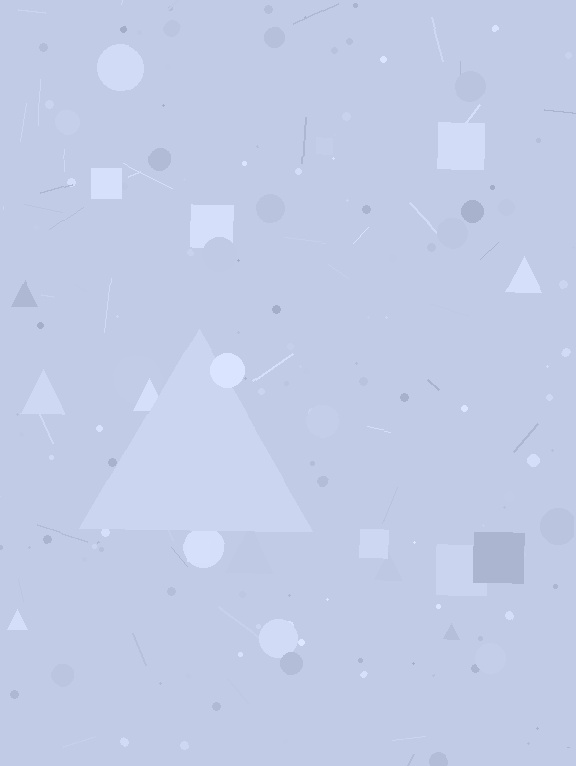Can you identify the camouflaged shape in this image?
The camouflaged shape is a triangle.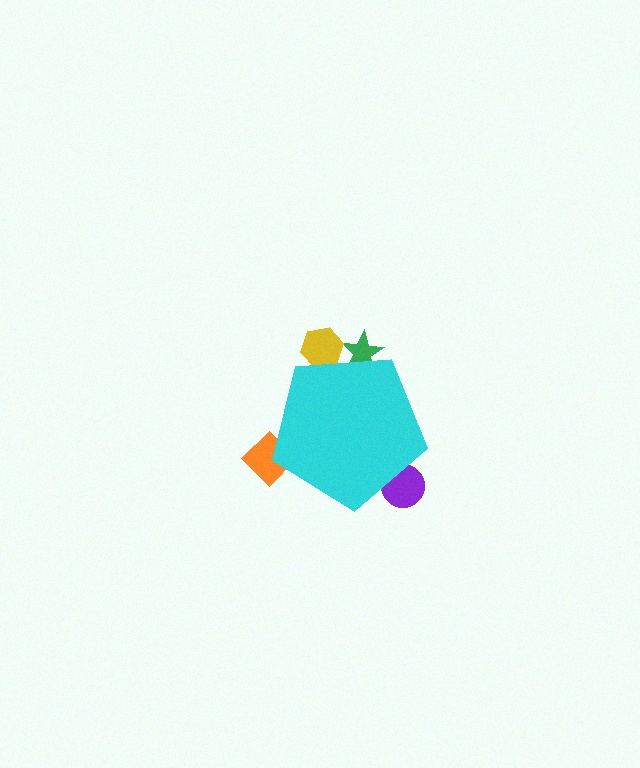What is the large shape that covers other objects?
A cyan pentagon.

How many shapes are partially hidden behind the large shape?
4 shapes are partially hidden.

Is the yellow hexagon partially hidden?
Yes, the yellow hexagon is partially hidden behind the cyan pentagon.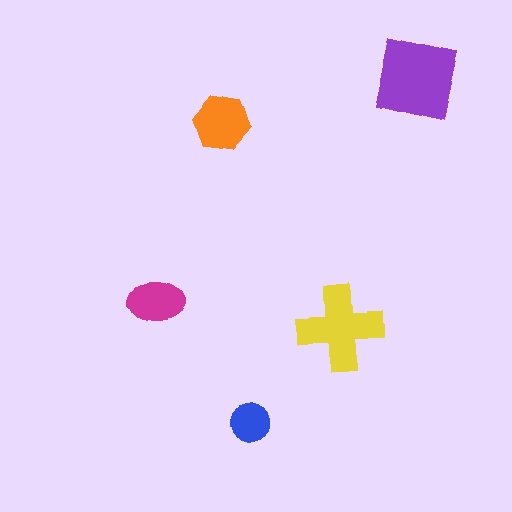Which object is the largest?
The purple square.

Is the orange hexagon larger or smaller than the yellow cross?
Smaller.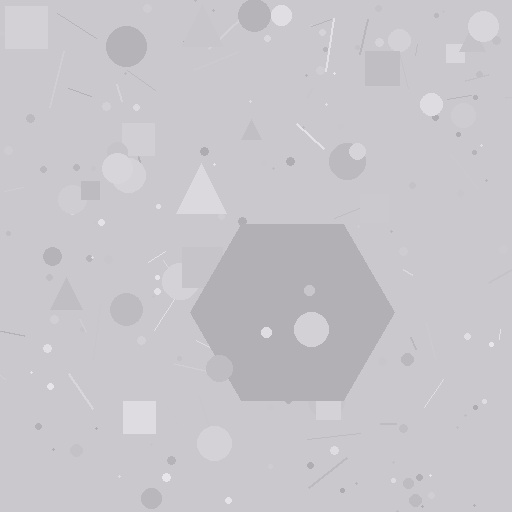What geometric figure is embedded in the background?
A hexagon is embedded in the background.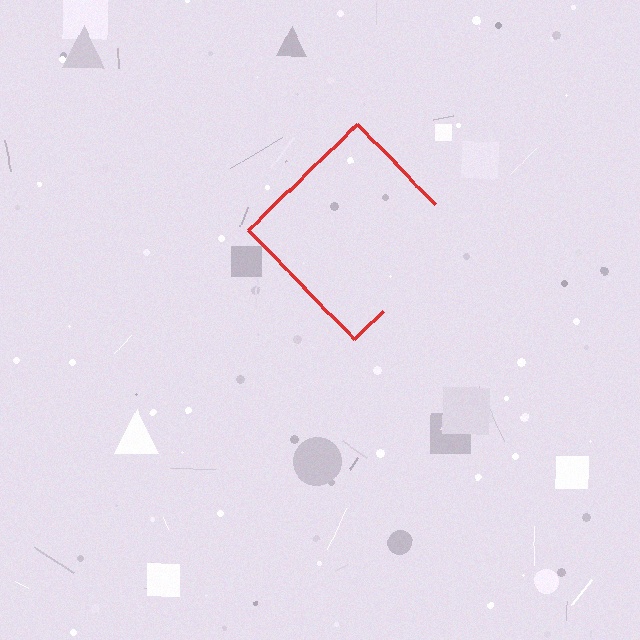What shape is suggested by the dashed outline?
The dashed outline suggests a diamond.